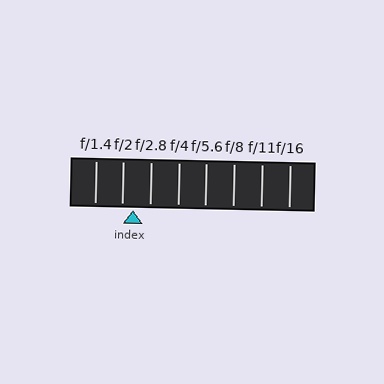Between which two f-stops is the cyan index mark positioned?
The index mark is between f/2 and f/2.8.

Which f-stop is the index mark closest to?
The index mark is closest to f/2.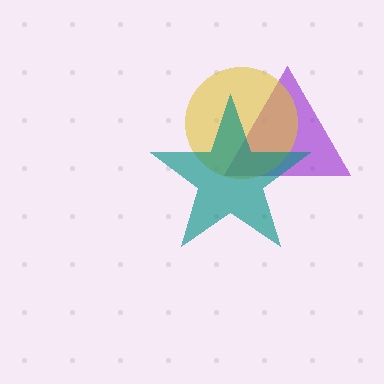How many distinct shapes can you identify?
There are 3 distinct shapes: a purple triangle, a yellow circle, a teal star.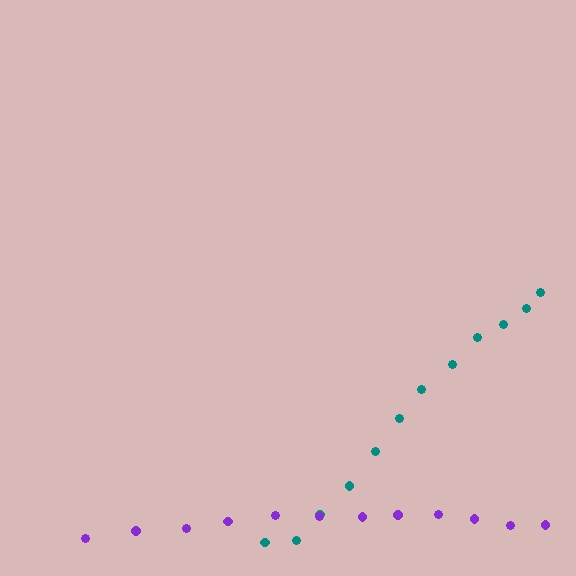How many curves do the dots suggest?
There are 2 distinct paths.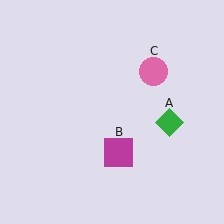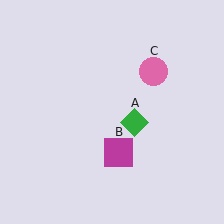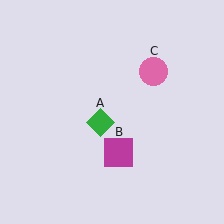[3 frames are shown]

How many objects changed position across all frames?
1 object changed position: green diamond (object A).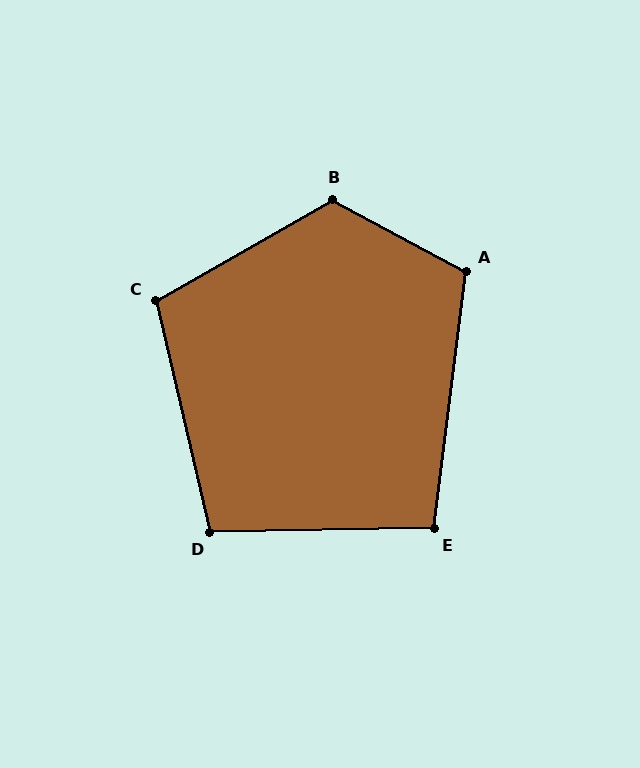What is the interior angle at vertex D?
Approximately 102 degrees (obtuse).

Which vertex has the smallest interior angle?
E, at approximately 98 degrees.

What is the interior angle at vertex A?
Approximately 111 degrees (obtuse).